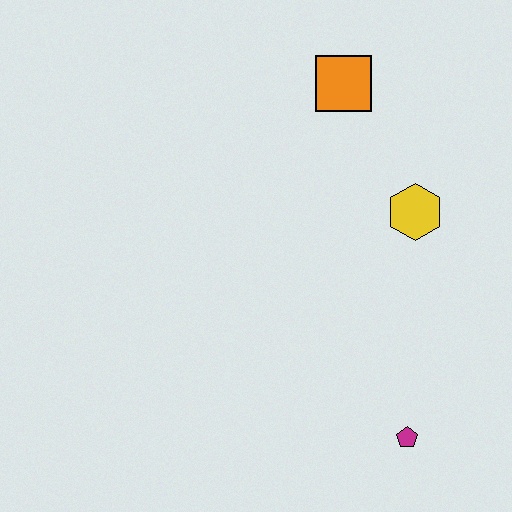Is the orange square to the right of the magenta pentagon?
No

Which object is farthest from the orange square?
The magenta pentagon is farthest from the orange square.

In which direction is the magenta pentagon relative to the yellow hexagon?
The magenta pentagon is below the yellow hexagon.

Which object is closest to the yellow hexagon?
The orange square is closest to the yellow hexagon.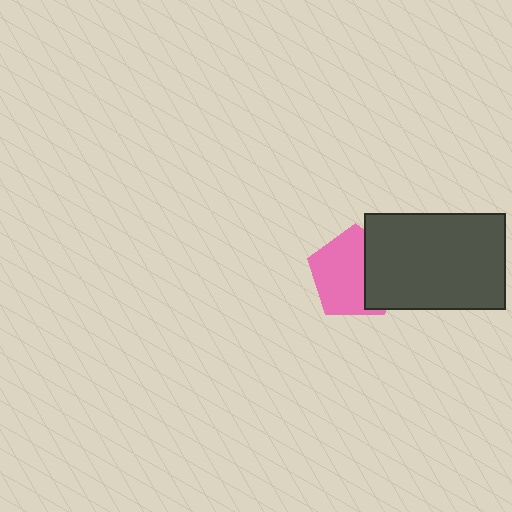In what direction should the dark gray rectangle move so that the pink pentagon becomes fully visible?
The dark gray rectangle should move right. That is the shortest direction to clear the overlap and leave the pink pentagon fully visible.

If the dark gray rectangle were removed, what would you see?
You would see the complete pink pentagon.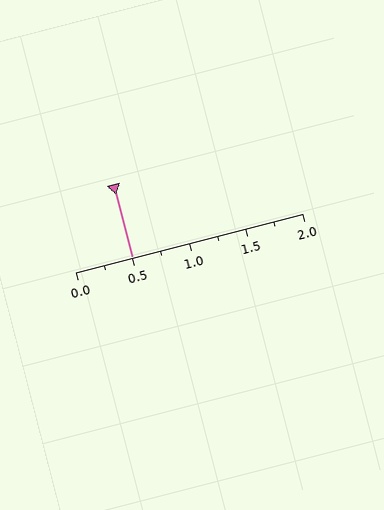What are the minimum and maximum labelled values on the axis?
The axis runs from 0.0 to 2.0.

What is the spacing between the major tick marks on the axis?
The major ticks are spaced 0.5 apart.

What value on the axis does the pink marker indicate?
The marker indicates approximately 0.5.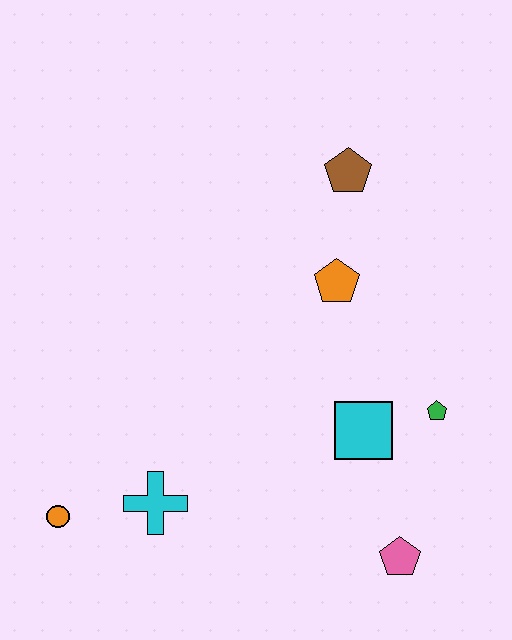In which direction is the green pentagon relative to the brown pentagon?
The green pentagon is below the brown pentagon.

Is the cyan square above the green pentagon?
No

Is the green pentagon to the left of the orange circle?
No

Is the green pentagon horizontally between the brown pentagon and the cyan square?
No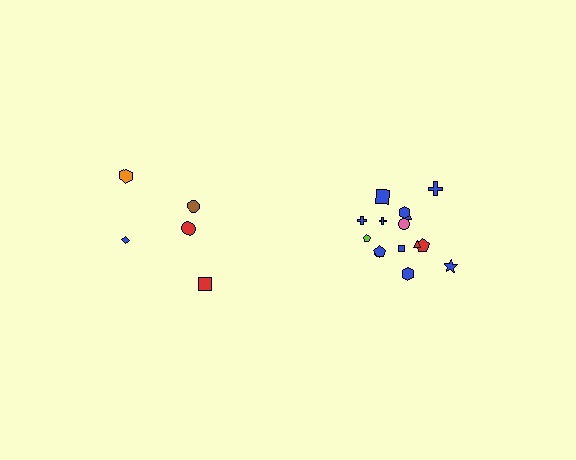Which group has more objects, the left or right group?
The right group.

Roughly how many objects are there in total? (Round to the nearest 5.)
Roughly 20 objects in total.